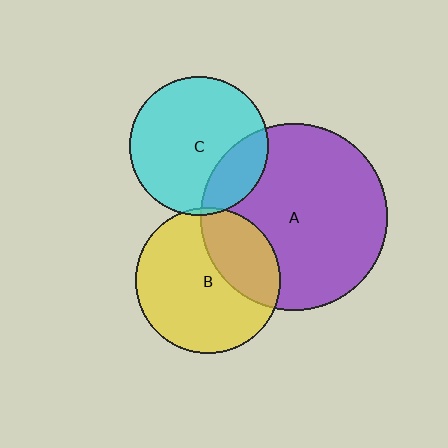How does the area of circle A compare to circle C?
Approximately 1.8 times.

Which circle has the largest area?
Circle A (purple).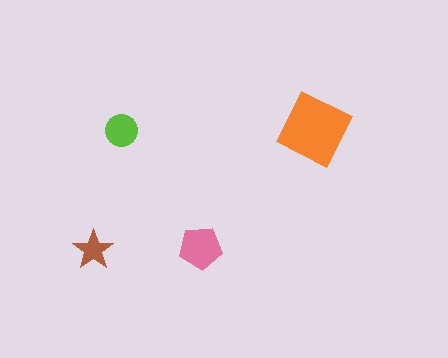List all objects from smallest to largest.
The brown star, the lime circle, the pink pentagon, the orange diamond.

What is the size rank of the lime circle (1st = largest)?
3rd.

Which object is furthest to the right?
The orange diamond is rightmost.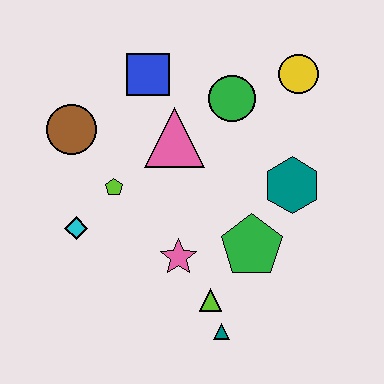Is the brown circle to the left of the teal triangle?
Yes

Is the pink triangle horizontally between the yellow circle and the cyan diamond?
Yes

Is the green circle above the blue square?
No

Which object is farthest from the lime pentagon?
The yellow circle is farthest from the lime pentagon.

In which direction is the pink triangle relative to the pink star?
The pink triangle is above the pink star.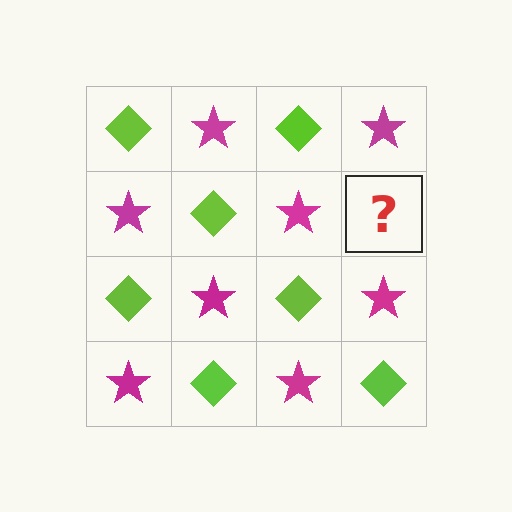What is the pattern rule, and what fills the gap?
The rule is that it alternates lime diamond and magenta star in a checkerboard pattern. The gap should be filled with a lime diamond.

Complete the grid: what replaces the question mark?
The question mark should be replaced with a lime diamond.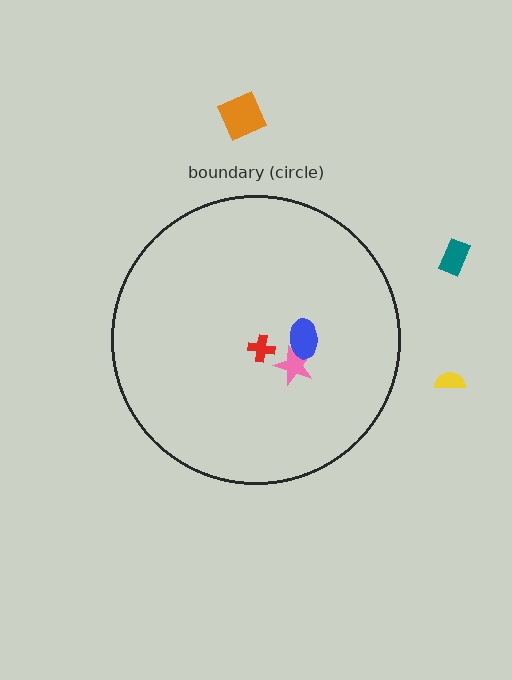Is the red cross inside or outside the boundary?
Inside.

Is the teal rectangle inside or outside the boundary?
Outside.